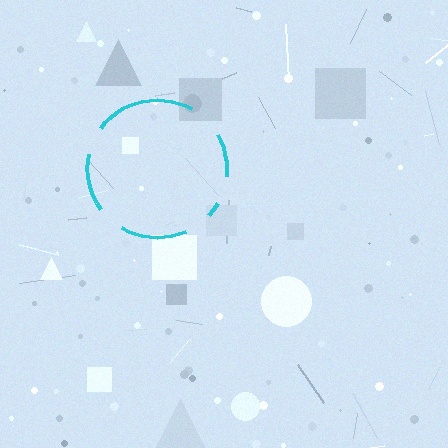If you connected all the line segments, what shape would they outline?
They would outline a circle.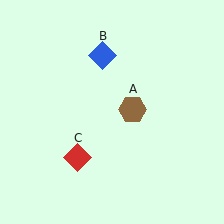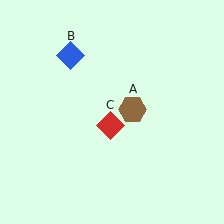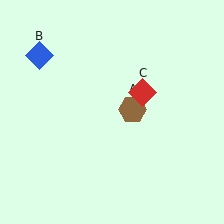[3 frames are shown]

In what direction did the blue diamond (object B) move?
The blue diamond (object B) moved left.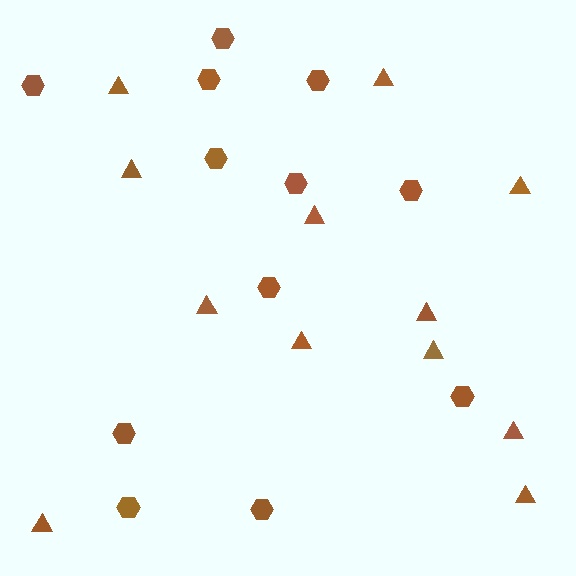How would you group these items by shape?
There are 2 groups: one group of triangles (12) and one group of hexagons (12).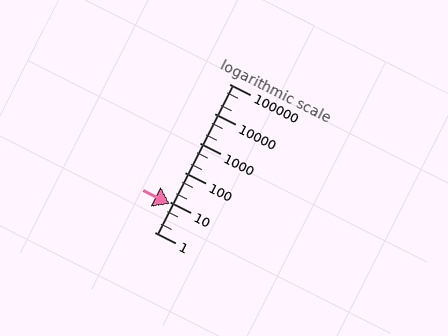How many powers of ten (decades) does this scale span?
The scale spans 5 decades, from 1 to 100000.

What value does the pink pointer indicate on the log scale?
The pointer indicates approximately 9.1.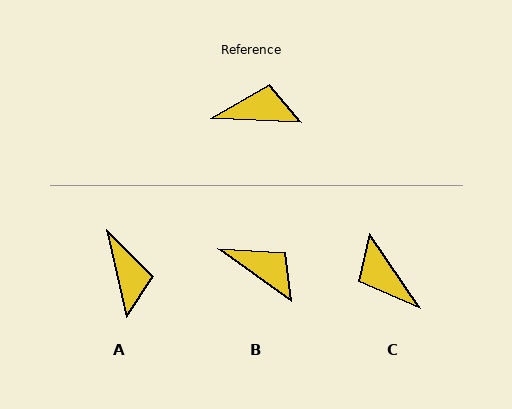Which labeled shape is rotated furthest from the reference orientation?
C, about 126 degrees away.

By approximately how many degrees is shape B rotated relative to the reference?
Approximately 33 degrees clockwise.